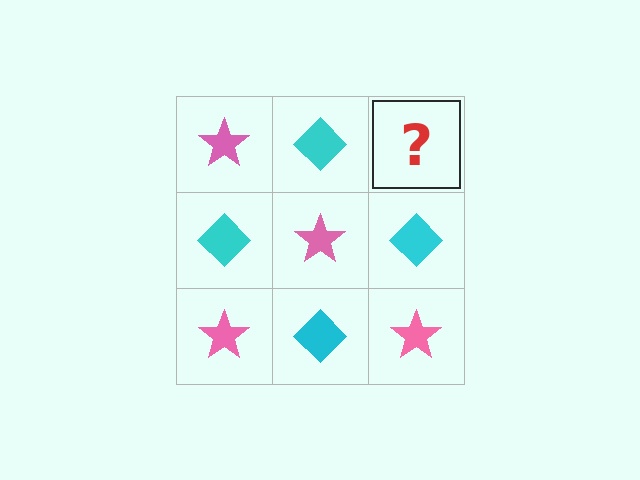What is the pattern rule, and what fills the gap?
The rule is that it alternates pink star and cyan diamond in a checkerboard pattern. The gap should be filled with a pink star.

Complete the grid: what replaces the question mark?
The question mark should be replaced with a pink star.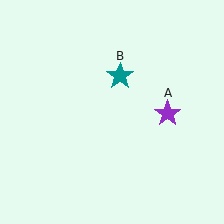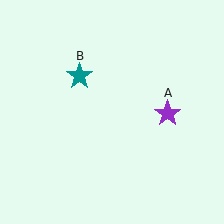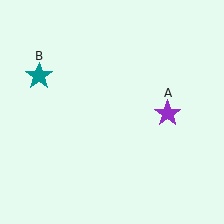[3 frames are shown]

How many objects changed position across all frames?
1 object changed position: teal star (object B).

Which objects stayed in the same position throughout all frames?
Purple star (object A) remained stationary.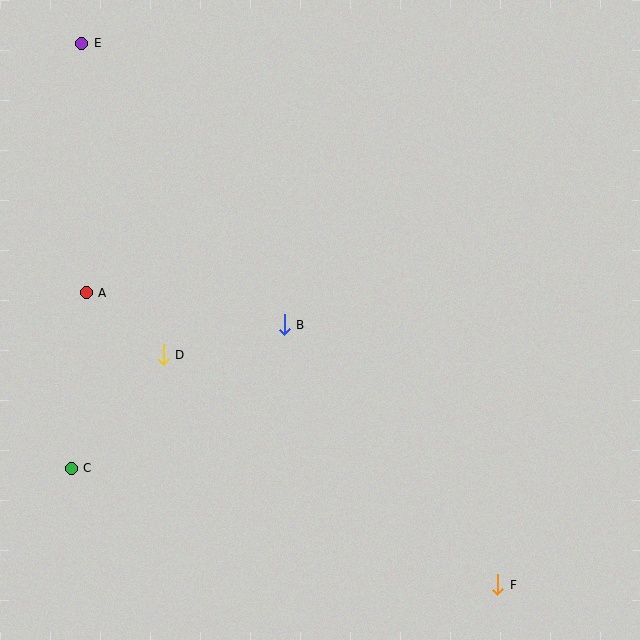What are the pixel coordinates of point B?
Point B is at (284, 325).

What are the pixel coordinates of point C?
Point C is at (71, 468).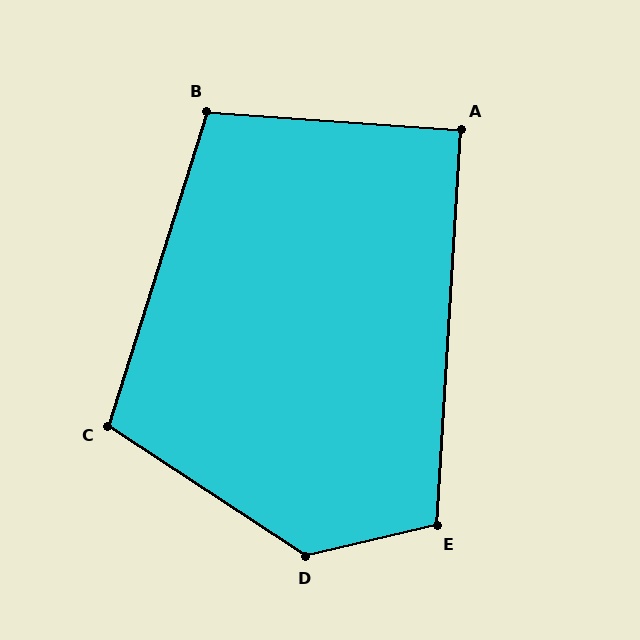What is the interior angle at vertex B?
Approximately 103 degrees (obtuse).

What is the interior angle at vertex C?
Approximately 106 degrees (obtuse).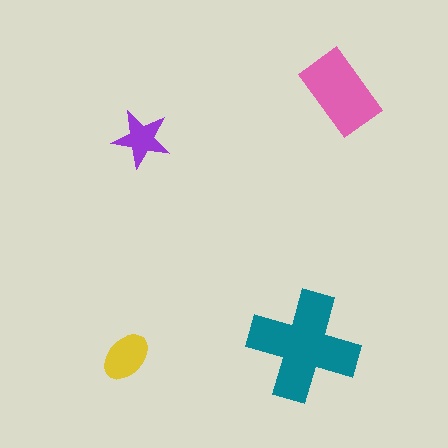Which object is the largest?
The teal cross.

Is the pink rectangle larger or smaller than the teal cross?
Smaller.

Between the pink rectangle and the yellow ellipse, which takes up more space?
The pink rectangle.